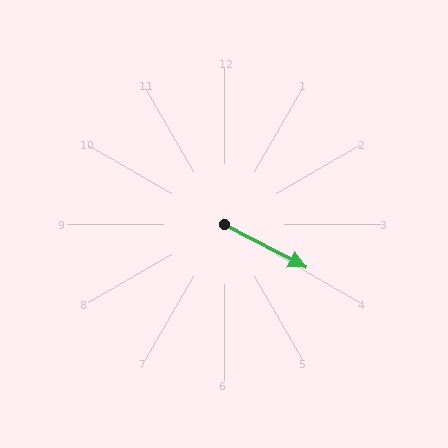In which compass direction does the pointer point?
Southeast.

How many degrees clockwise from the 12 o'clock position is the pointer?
Approximately 118 degrees.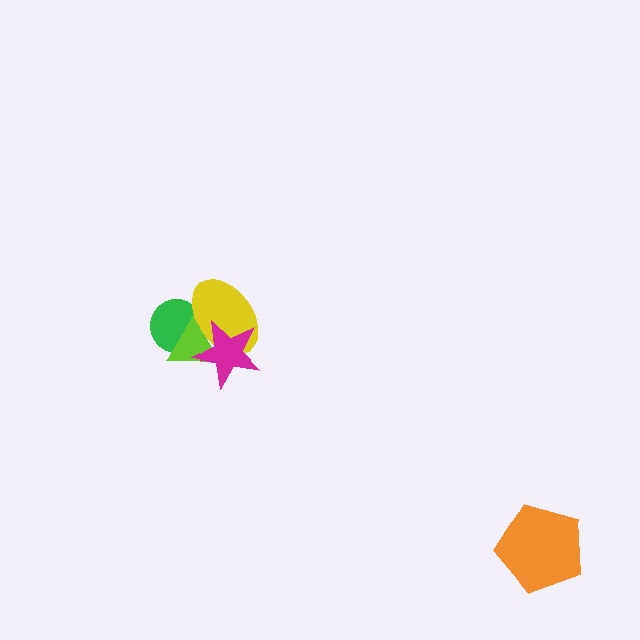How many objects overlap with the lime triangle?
3 objects overlap with the lime triangle.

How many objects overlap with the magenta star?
2 objects overlap with the magenta star.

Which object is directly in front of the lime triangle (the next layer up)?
The yellow ellipse is directly in front of the lime triangle.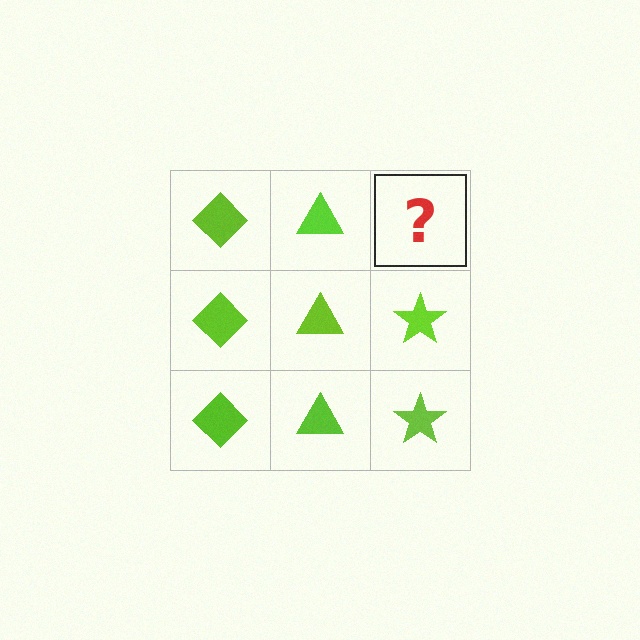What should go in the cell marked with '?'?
The missing cell should contain a lime star.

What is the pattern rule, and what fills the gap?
The rule is that each column has a consistent shape. The gap should be filled with a lime star.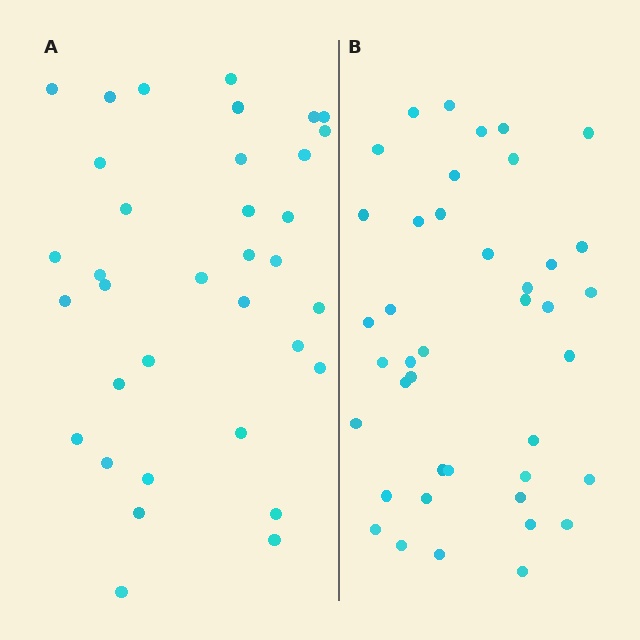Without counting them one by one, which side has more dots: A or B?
Region B (the right region) has more dots.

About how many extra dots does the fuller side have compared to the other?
Region B has about 6 more dots than region A.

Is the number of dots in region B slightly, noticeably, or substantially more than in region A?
Region B has only slightly more — the two regions are fairly close. The ratio is roughly 1.2 to 1.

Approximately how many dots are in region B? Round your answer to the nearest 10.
About 40 dots. (The exact count is 41, which rounds to 40.)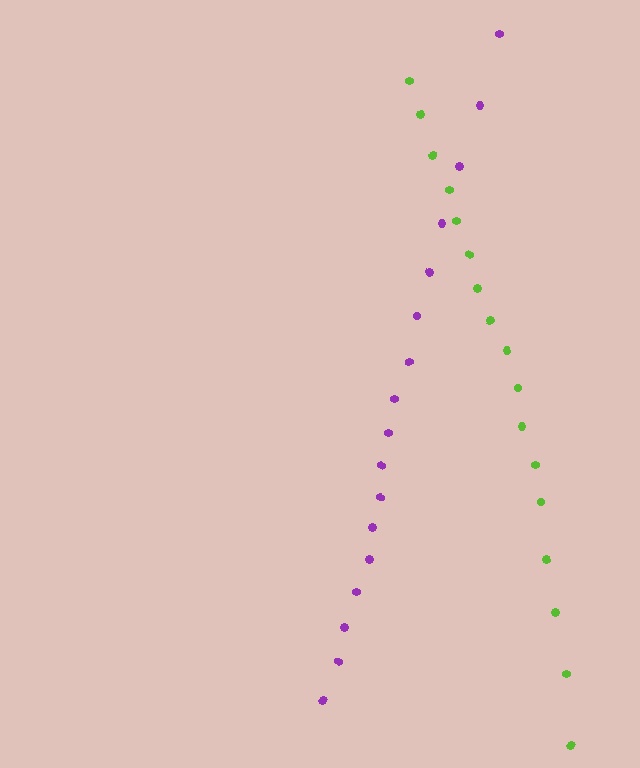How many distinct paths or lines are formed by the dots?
There are 2 distinct paths.